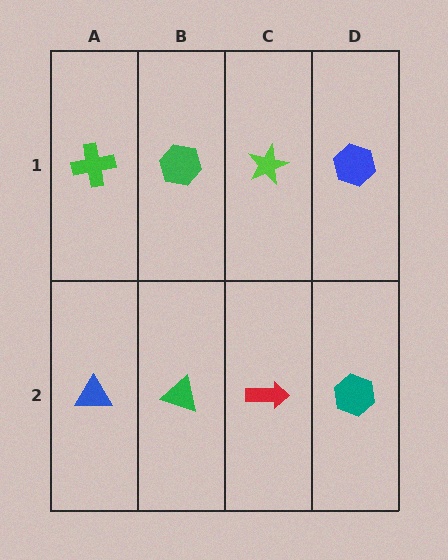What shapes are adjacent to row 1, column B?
A green triangle (row 2, column B), a green cross (row 1, column A), a lime star (row 1, column C).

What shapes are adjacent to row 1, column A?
A blue triangle (row 2, column A), a green hexagon (row 1, column B).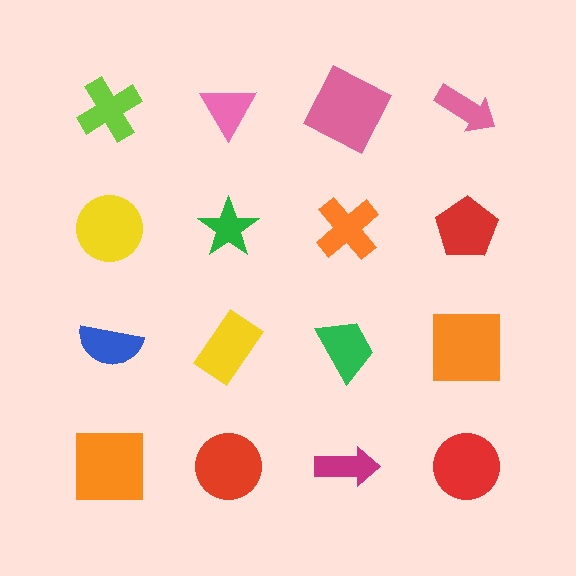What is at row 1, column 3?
A pink square.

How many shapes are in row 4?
4 shapes.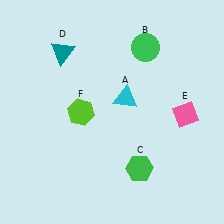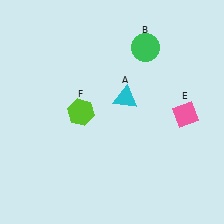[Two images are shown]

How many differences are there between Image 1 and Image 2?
There are 2 differences between the two images.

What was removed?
The teal triangle (D), the green hexagon (C) were removed in Image 2.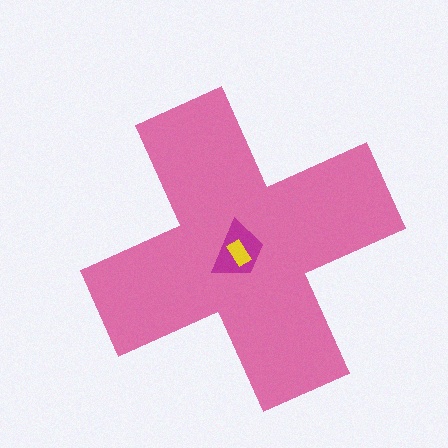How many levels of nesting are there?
3.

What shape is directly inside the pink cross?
The magenta trapezoid.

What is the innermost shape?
The yellow rectangle.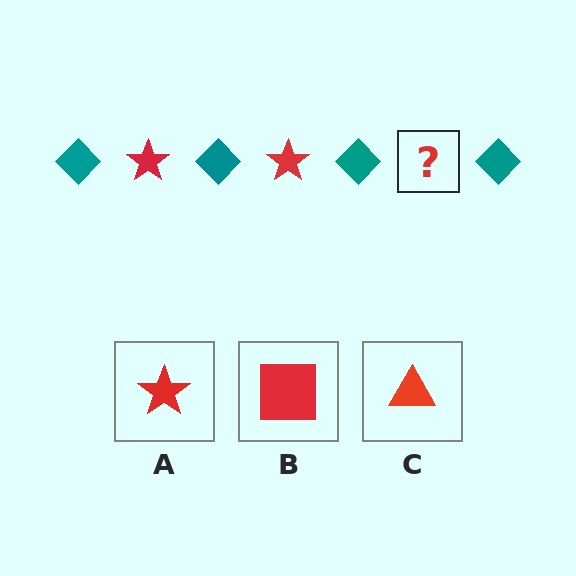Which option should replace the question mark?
Option A.